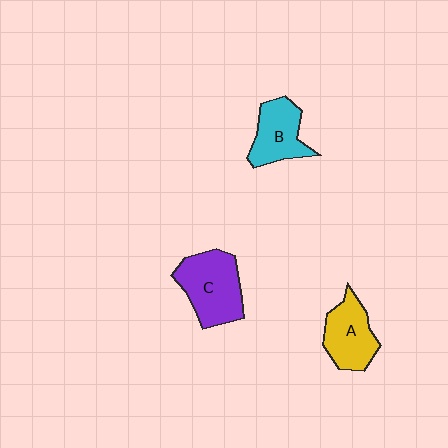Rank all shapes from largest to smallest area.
From largest to smallest: C (purple), A (yellow), B (cyan).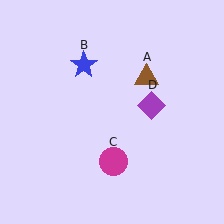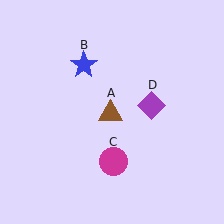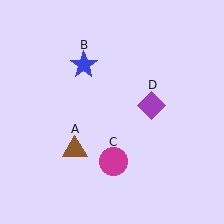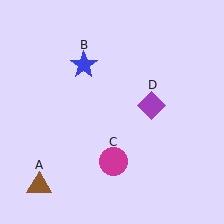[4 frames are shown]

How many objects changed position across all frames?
1 object changed position: brown triangle (object A).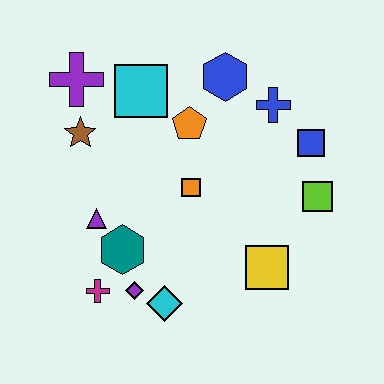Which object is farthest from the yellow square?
The purple cross is farthest from the yellow square.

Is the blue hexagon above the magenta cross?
Yes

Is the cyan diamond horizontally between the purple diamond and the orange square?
Yes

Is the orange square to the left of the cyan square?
No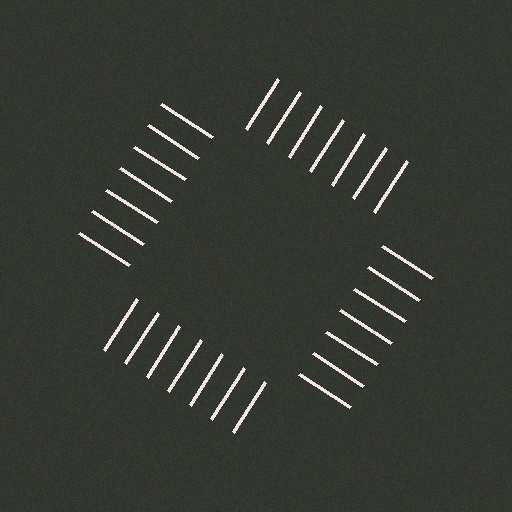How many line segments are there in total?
28 — 7 along each of the 4 edges.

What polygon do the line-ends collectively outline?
An illusory square — the line segments terminate on its edges but no continuous stroke is drawn.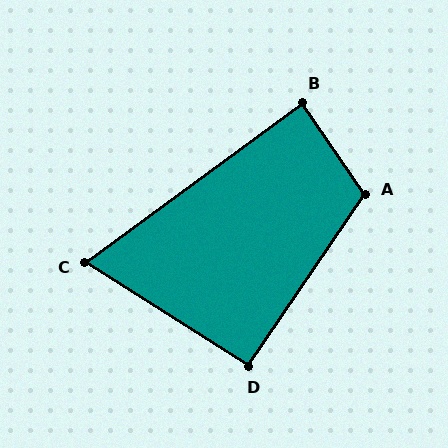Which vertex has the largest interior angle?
A, at approximately 111 degrees.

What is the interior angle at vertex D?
Approximately 92 degrees (approximately right).